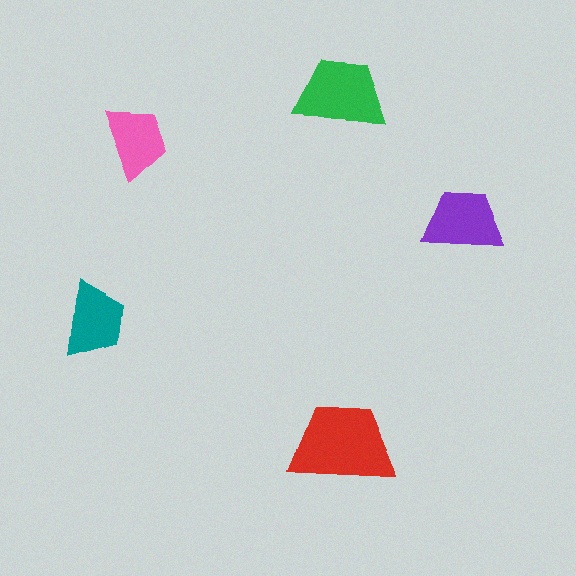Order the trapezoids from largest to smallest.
the red one, the green one, the purple one, the teal one, the pink one.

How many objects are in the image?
There are 5 objects in the image.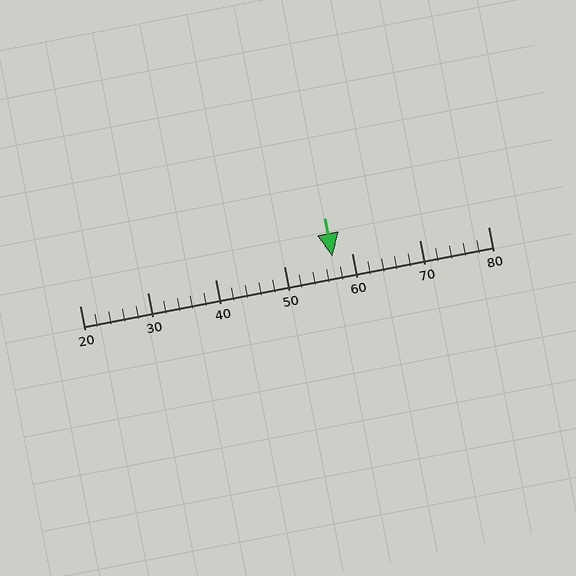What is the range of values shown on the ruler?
The ruler shows values from 20 to 80.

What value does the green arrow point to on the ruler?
The green arrow points to approximately 57.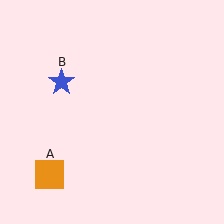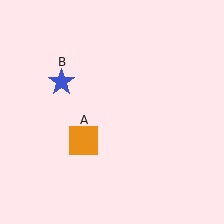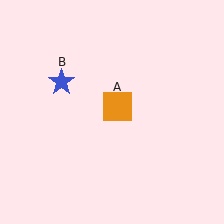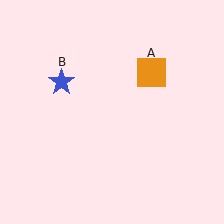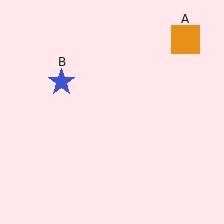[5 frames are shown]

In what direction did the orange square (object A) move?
The orange square (object A) moved up and to the right.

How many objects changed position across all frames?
1 object changed position: orange square (object A).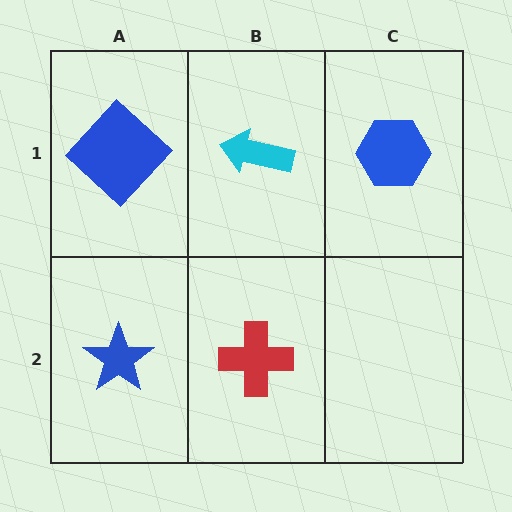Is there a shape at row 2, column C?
No, that cell is empty.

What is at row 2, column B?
A red cross.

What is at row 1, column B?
A cyan arrow.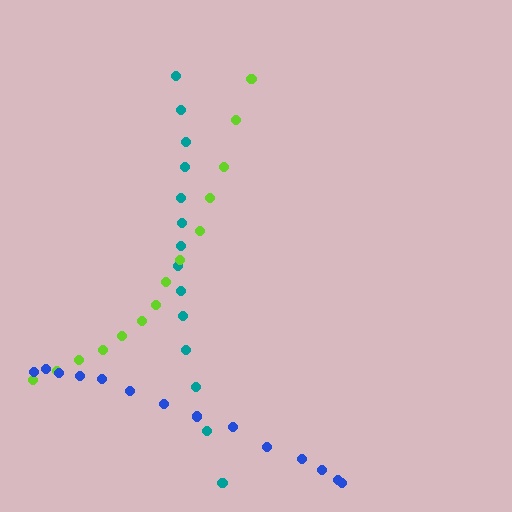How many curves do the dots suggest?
There are 3 distinct paths.